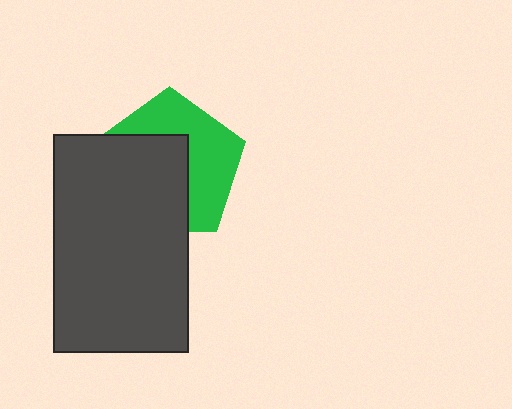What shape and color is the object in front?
The object in front is a dark gray rectangle.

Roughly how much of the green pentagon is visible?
About half of it is visible (roughly 47%).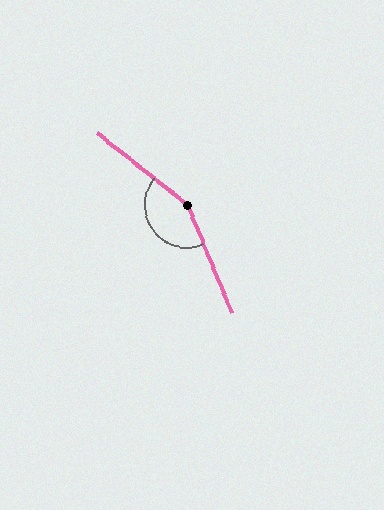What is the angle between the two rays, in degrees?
Approximately 151 degrees.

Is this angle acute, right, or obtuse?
It is obtuse.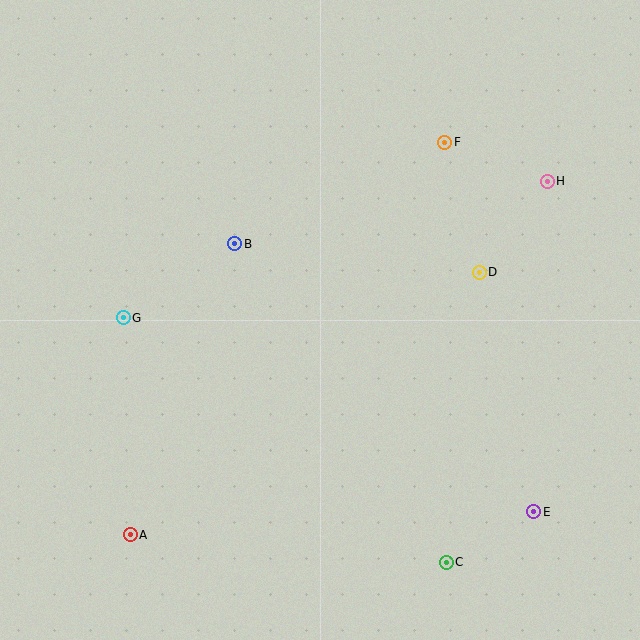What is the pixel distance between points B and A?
The distance between B and A is 309 pixels.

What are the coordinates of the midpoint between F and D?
The midpoint between F and D is at (462, 207).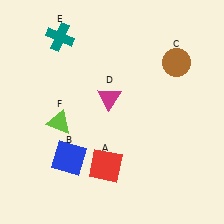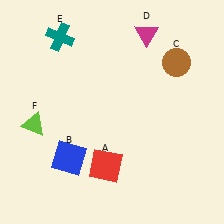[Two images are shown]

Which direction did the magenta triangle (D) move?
The magenta triangle (D) moved up.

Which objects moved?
The objects that moved are: the magenta triangle (D), the lime triangle (F).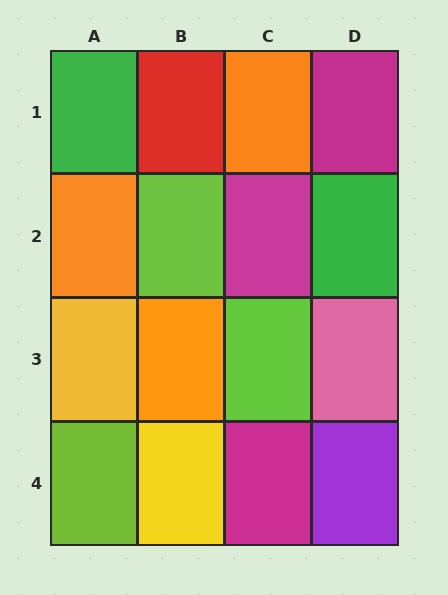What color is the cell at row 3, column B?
Orange.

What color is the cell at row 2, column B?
Lime.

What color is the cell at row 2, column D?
Green.